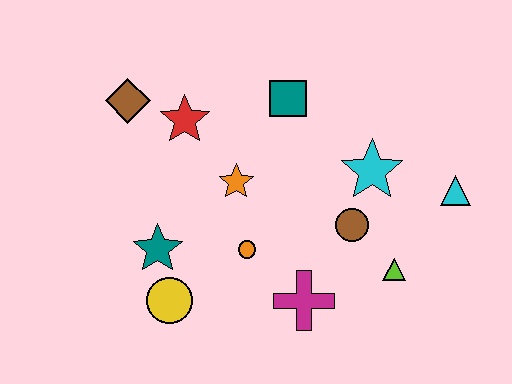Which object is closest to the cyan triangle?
The cyan star is closest to the cyan triangle.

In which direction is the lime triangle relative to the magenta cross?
The lime triangle is to the right of the magenta cross.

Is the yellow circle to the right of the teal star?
Yes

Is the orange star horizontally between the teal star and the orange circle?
Yes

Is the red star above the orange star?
Yes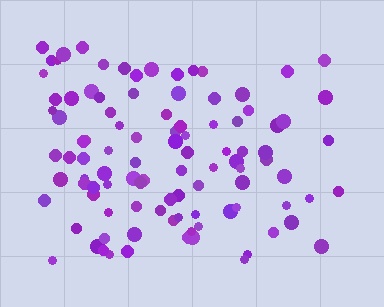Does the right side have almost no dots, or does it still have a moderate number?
Still a moderate number, just noticeably fewer than the left.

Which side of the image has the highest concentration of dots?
The left.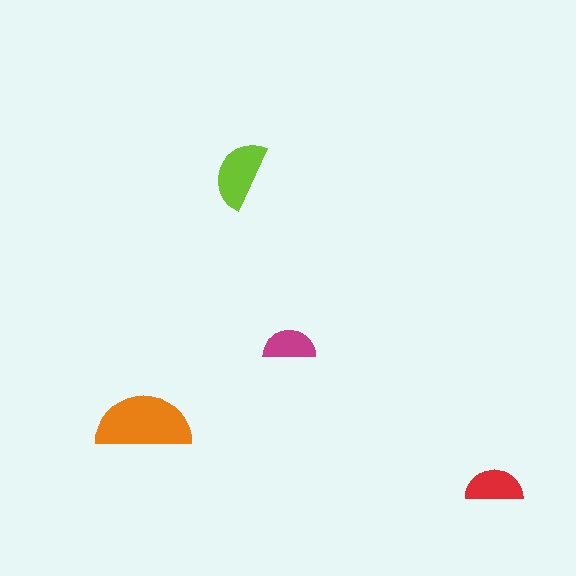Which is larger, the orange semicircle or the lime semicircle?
The orange one.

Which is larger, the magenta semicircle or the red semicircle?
The red one.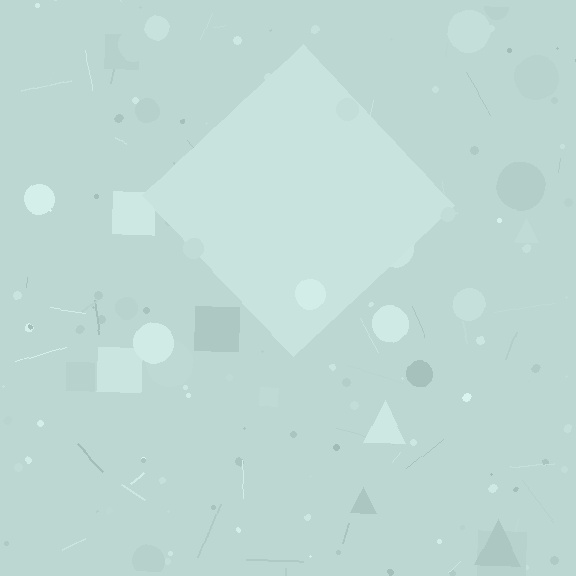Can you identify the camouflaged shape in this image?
The camouflaged shape is a diamond.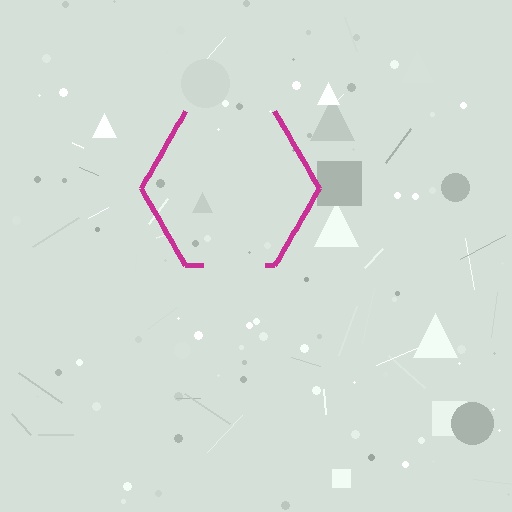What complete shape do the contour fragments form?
The contour fragments form a hexagon.